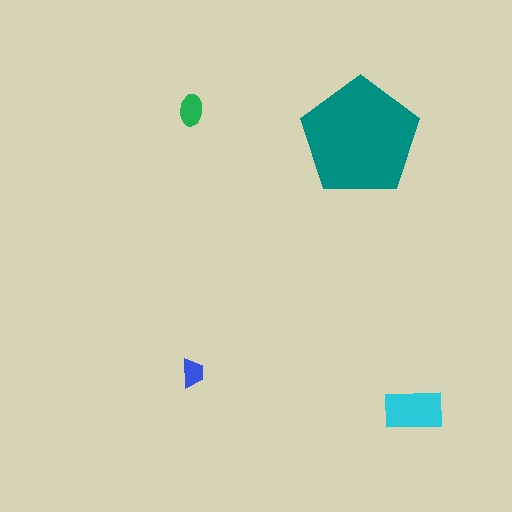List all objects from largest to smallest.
The teal pentagon, the cyan rectangle, the green ellipse, the blue trapezoid.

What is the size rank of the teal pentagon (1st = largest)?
1st.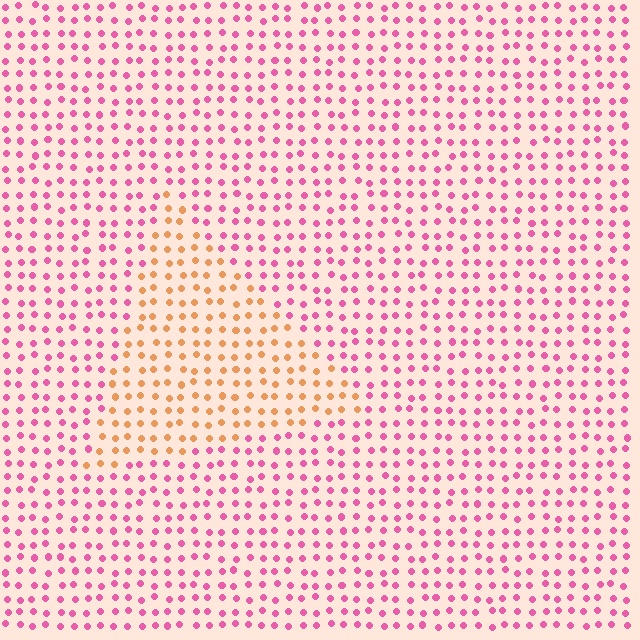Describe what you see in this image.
The image is filled with small pink elements in a uniform arrangement. A triangle-shaped region is visible where the elements are tinted to a slightly different hue, forming a subtle color boundary.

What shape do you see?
I see a triangle.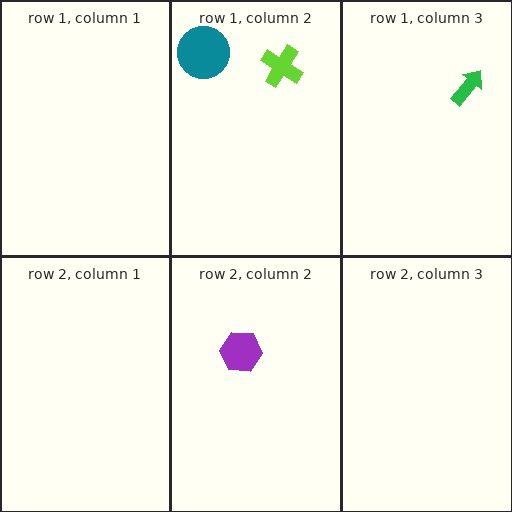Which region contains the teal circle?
The row 1, column 2 region.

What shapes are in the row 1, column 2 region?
The teal circle, the lime cross.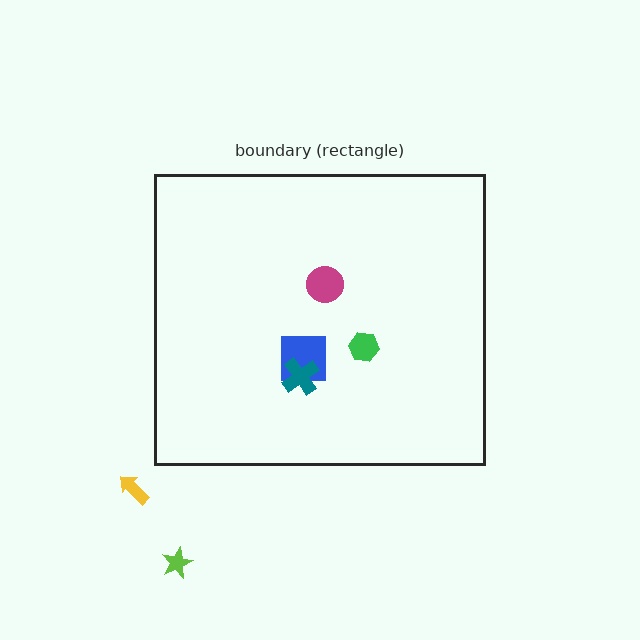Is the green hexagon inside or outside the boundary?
Inside.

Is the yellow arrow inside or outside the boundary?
Outside.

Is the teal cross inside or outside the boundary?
Inside.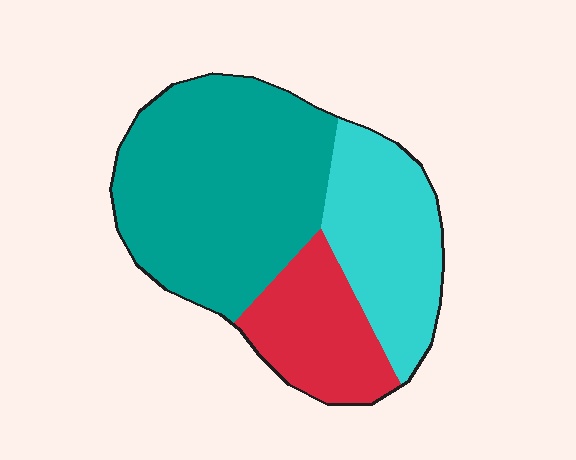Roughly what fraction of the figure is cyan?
Cyan covers around 25% of the figure.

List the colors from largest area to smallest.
From largest to smallest: teal, cyan, red.